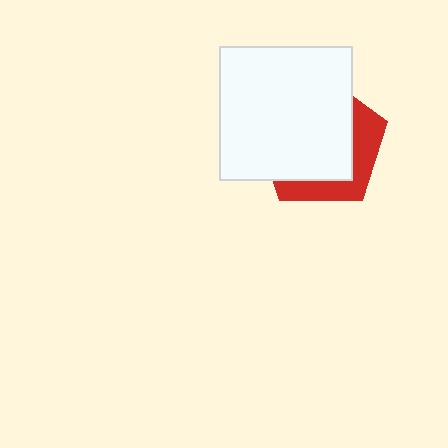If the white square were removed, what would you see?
You would see the complete red pentagon.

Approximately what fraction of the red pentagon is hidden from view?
Roughly 69% of the red pentagon is hidden behind the white square.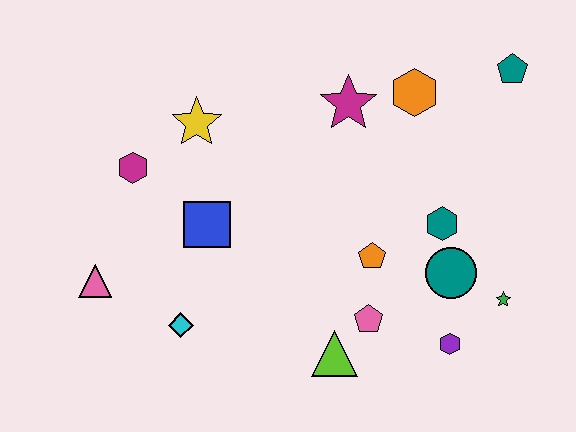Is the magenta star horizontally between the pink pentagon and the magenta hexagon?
Yes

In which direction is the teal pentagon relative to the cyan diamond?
The teal pentagon is to the right of the cyan diamond.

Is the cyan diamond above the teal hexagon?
No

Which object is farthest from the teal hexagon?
The pink triangle is farthest from the teal hexagon.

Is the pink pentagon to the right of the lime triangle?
Yes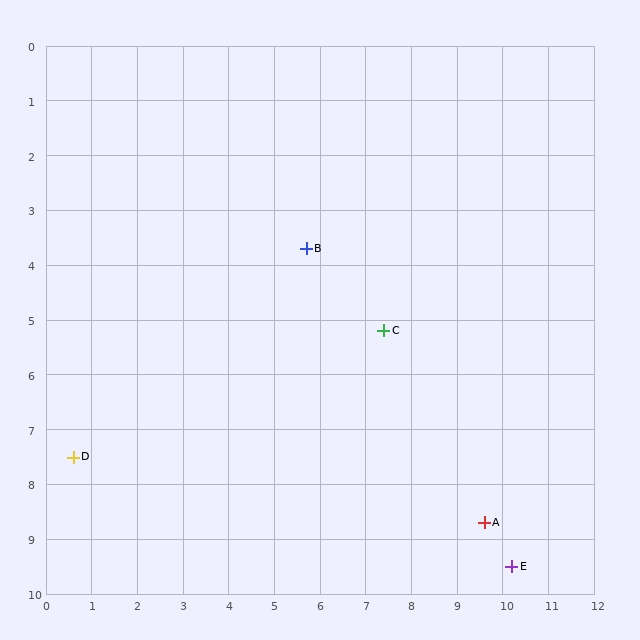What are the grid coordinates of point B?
Point B is at approximately (5.7, 3.7).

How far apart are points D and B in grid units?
Points D and B are about 6.4 grid units apart.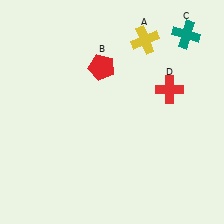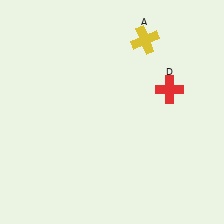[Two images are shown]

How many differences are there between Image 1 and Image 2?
There are 2 differences between the two images.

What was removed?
The red pentagon (B), the teal cross (C) were removed in Image 2.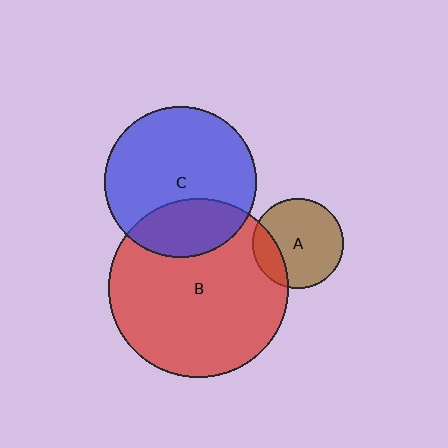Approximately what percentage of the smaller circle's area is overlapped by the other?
Approximately 30%.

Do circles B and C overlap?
Yes.